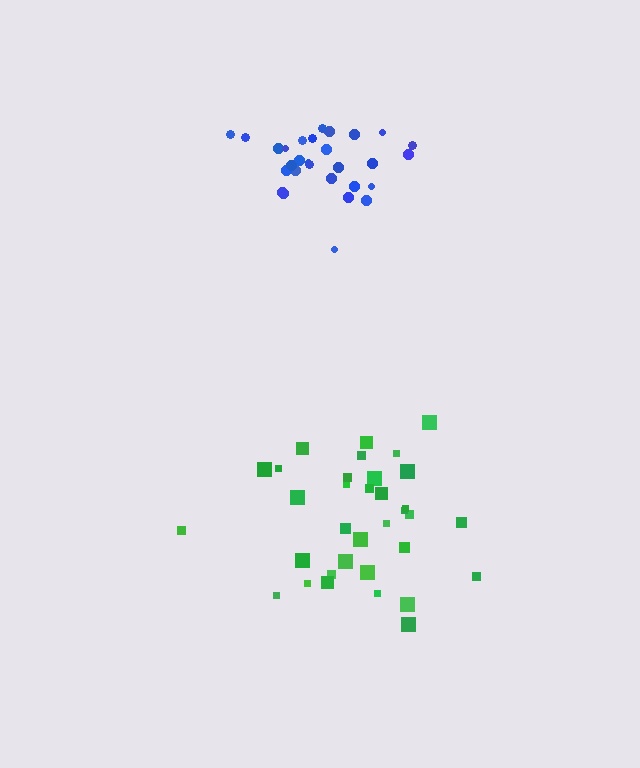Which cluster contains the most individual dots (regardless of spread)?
Green (34).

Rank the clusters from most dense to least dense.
blue, green.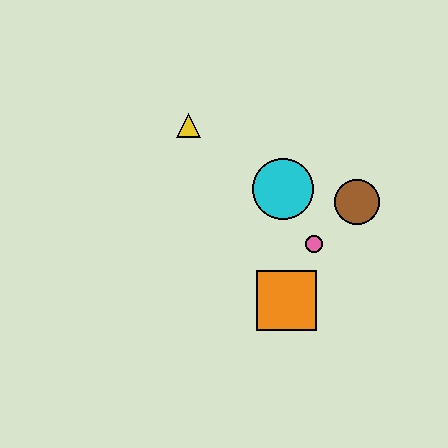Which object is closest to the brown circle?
The pink circle is closest to the brown circle.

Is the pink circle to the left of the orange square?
No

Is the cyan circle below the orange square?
No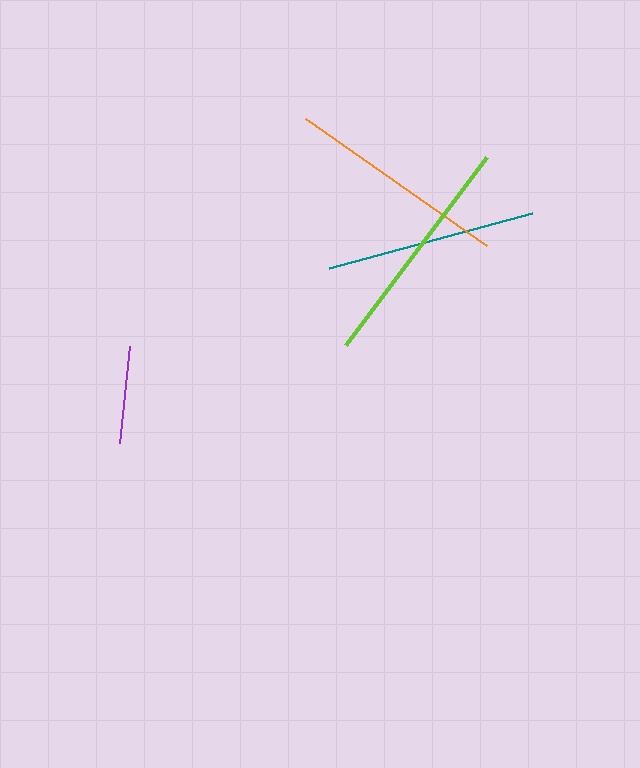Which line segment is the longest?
The lime line is the longest at approximately 234 pixels.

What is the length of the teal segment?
The teal segment is approximately 210 pixels long.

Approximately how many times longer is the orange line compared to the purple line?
The orange line is approximately 2.3 times the length of the purple line.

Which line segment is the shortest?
The purple line is the shortest at approximately 98 pixels.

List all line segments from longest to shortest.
From longest to shortest: lime, orange, teal, purple.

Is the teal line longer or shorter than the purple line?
The teal line is longer than the purple line.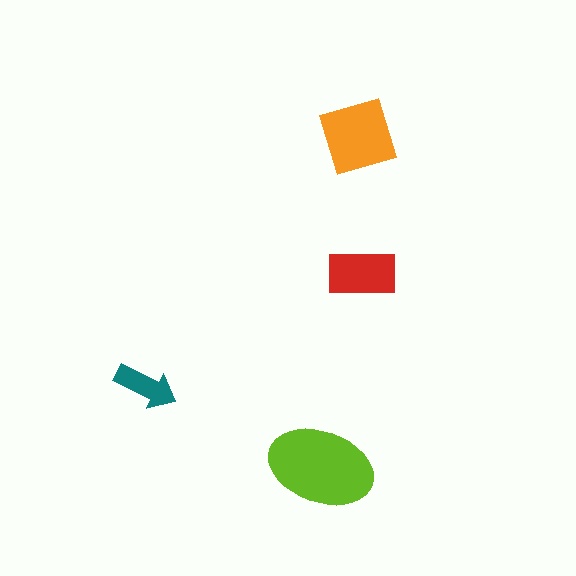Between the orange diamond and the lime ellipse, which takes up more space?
The lime ellipse.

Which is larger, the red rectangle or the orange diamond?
The orange diamond.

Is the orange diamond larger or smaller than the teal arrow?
Larger.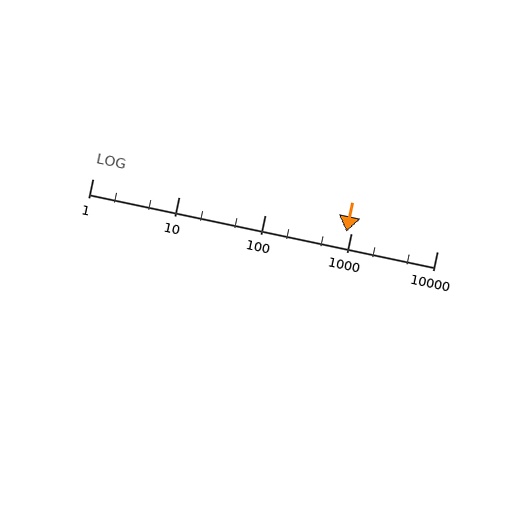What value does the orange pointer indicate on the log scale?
The pointer indicates approximately 890.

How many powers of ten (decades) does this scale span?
The scale spans 4 decades, from 1 to 10000.